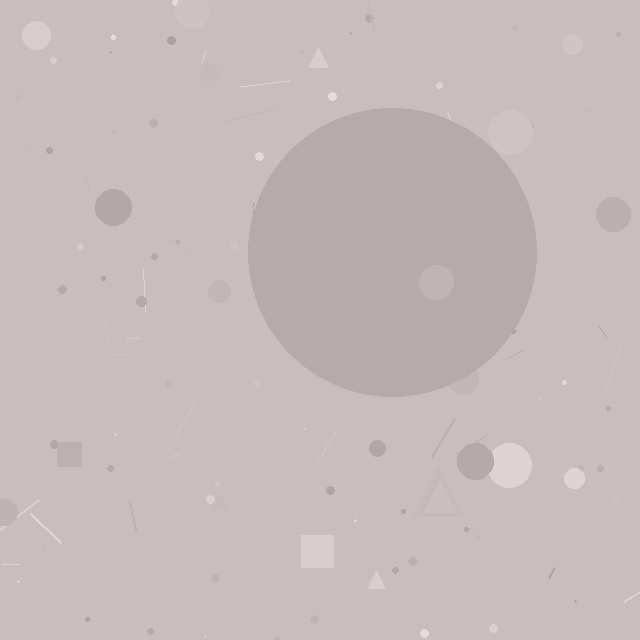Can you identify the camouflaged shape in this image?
The camouflaged shape is a circle.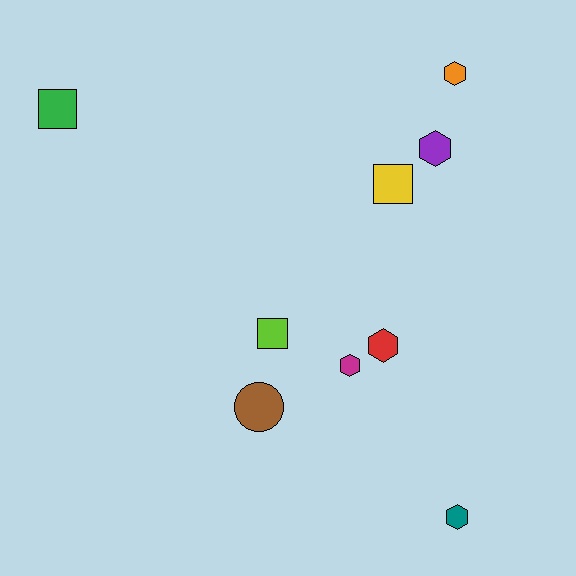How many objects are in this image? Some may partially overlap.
There are 9 objects.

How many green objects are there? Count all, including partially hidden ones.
There is 1 green object.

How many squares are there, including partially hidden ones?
There are 3 squares.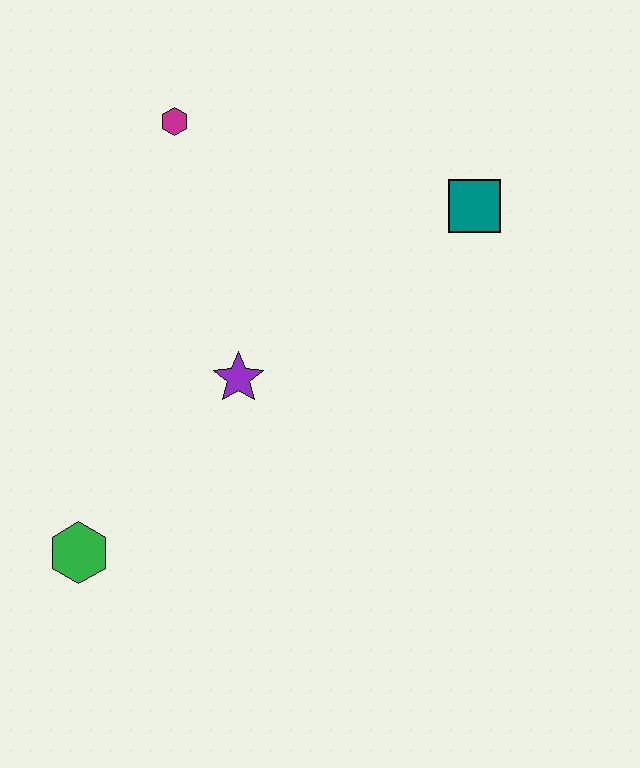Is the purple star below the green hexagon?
No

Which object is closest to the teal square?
The purple star is closest to the teal square.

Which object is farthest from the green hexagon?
The teal square is farthest from the green hexagon.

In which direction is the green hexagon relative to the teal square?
The green hexagon is to the left of the teal square.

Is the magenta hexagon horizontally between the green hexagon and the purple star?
Yes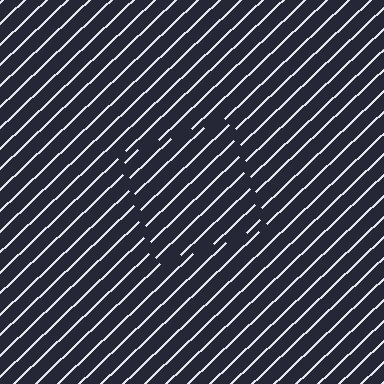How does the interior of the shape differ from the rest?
The interior of the shape contains the same grating, shifted by half a period — the contour is defined by the phase discontinuity where line-ends from the inner and outer gratings abut.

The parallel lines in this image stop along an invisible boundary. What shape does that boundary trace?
An illusory square. The interior of the shape contains the same grating, shifted by half a period — the contour is defined by the phase discontinuity where line-ends from the inner and outer gratings abut.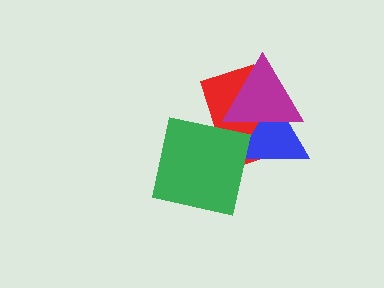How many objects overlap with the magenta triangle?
2 objects overlap with the magenta triangle.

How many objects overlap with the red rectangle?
3 objects overlap with the red rectangle.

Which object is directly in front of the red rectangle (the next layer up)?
The blue triangle is directly in front of the red rectangle.